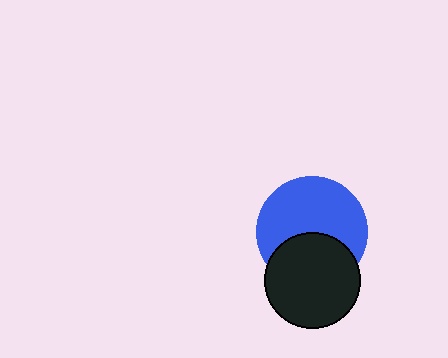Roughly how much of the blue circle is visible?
About half of it is visible (roughly 63%).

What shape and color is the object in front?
The object in front is a black circle.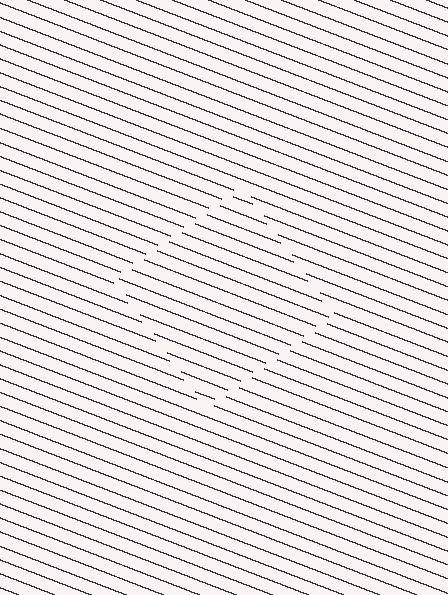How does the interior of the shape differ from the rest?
The interior of the shape contains the same grating, shifted by half a period — the contour is defined by the phase discontinuity where line-ends from the inner and outer gratings abut.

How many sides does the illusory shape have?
4 sides — the line-ends trace a square.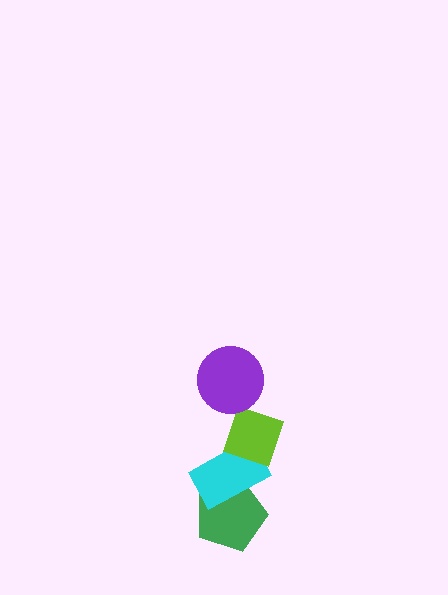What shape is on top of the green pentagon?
The cyan rectangle is on top of the green pentagon.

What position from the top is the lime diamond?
The lime diamond is 2nd from the top.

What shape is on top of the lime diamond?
The purple circle is on top of the lime diamond.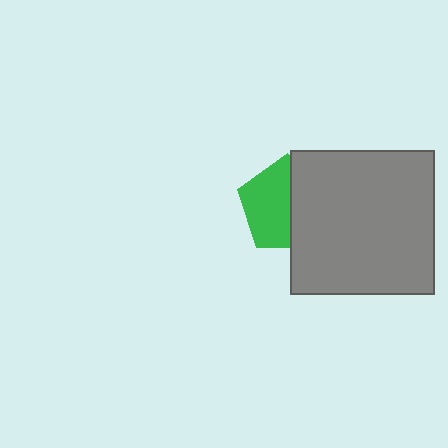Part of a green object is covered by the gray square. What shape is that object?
It is a pentagon.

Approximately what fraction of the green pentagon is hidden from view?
Roughly 47% of the green pentagon is hidden behind the gray square.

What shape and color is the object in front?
The object in front is a gray square.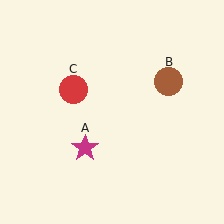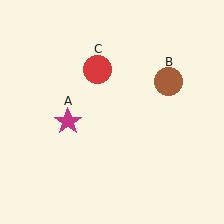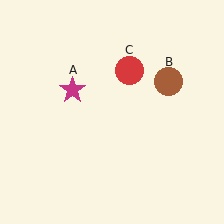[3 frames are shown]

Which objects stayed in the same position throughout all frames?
Brown circle (object B) remained stationary.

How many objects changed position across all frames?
2 objects changed position: magenta star (object A), red circle (object C).